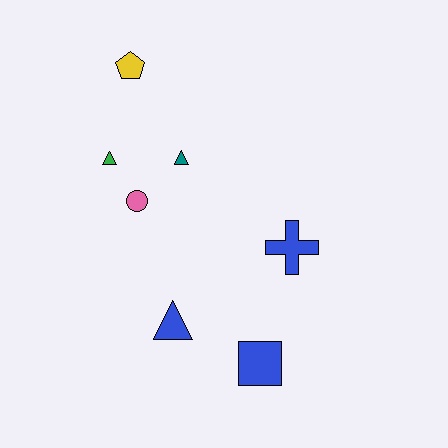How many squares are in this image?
There is 1 square.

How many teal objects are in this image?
There is 1 teal object.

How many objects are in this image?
There are 7 objects.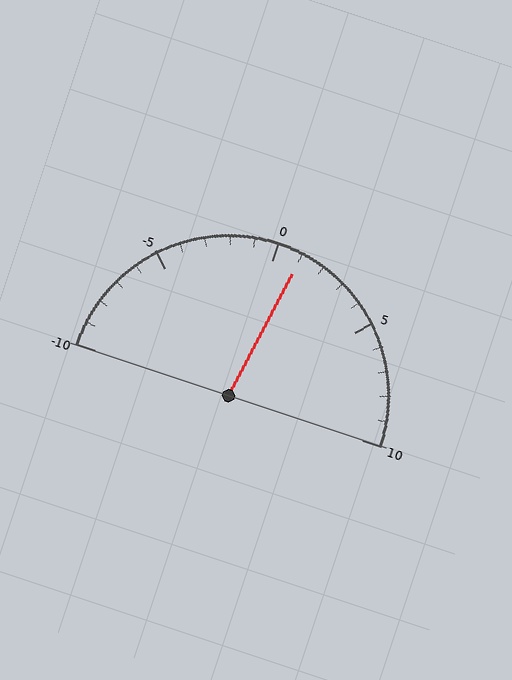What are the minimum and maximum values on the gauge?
The gauge ranges from -10 to 10.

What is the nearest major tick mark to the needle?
The nearest major tick mark is 0.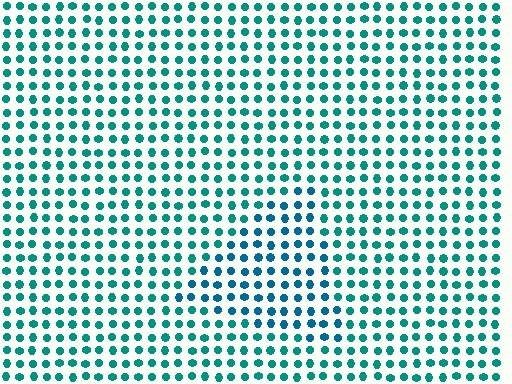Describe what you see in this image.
The image is filled with small teal elements in a uniform arrangement. A triangle-shaped region is visible where the elements are tinted to a slightly different hue, forming a subtle color boundary.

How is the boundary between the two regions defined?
The boundary is defined purely by a slight shift in hue (about 25 degrees). Spacing, size, and orientation are identical on both sides.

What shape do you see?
I see a triangle.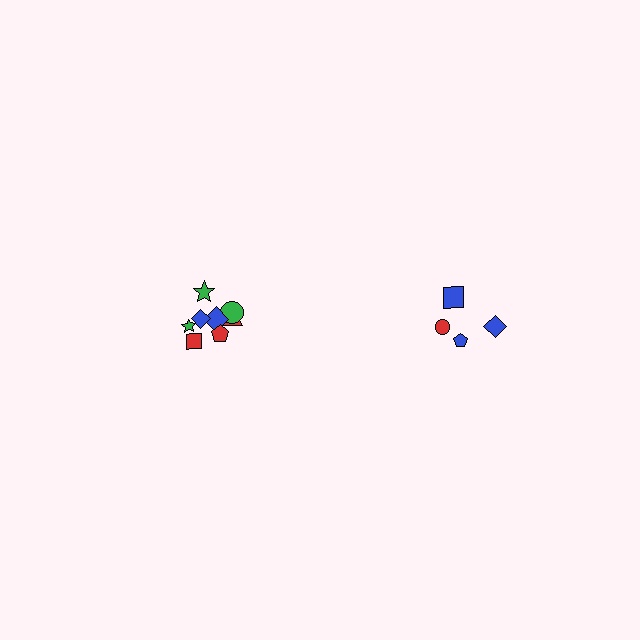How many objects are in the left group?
There are 8 objects.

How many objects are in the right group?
There are 4 objects.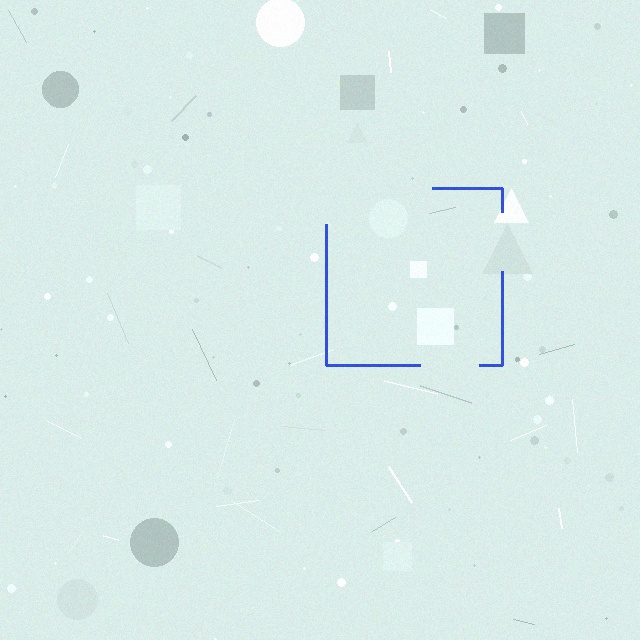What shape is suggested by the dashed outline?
The dashed outline suggests a square.